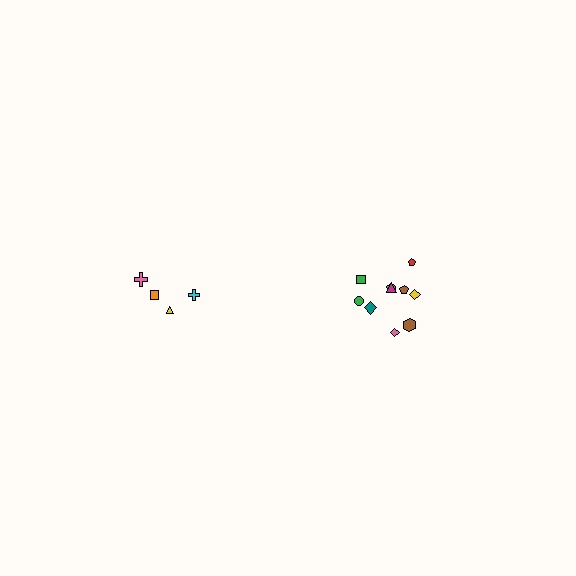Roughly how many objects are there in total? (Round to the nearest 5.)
Roughly 15 objects in total.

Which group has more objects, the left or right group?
The right group.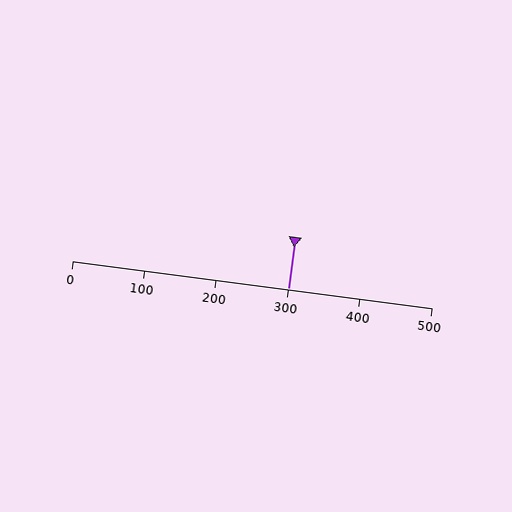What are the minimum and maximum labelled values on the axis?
The axis runs from 0 to 500.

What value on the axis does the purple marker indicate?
The marker indicates approximately 300.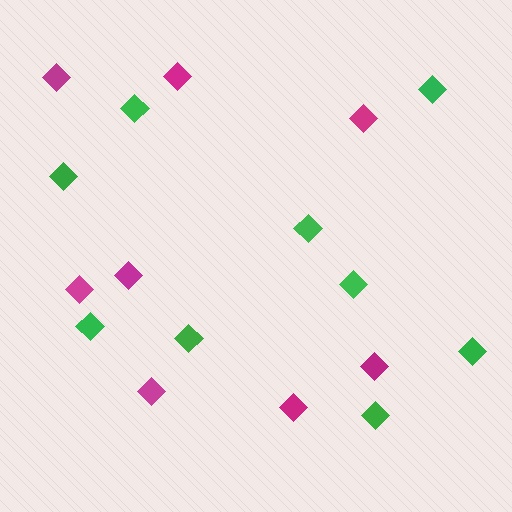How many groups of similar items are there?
There are 2 groups: one group of magenta diamonds (8) and one group of green diamonds (9).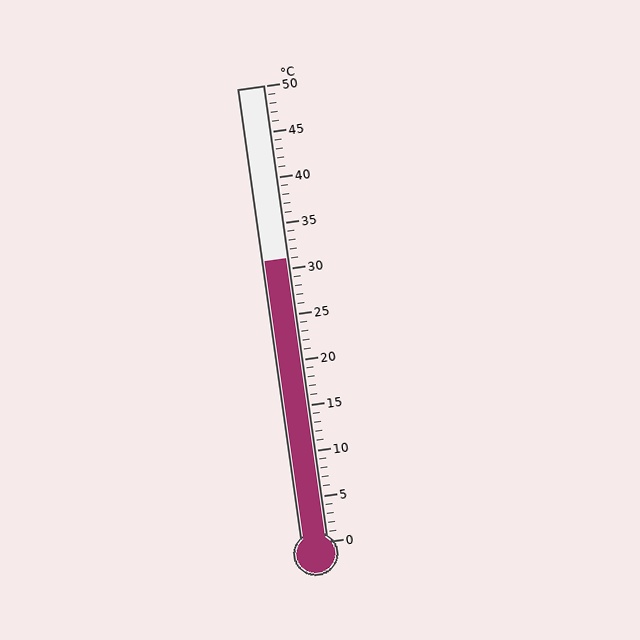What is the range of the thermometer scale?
The thermometer scale ranges from 0°C to 50°C.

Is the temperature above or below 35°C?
The temperature is below 35°C.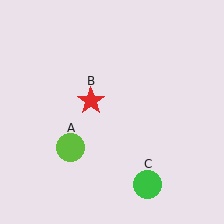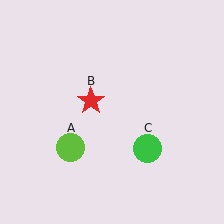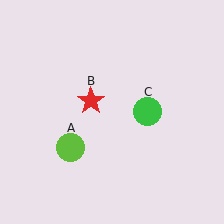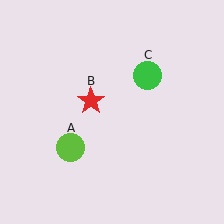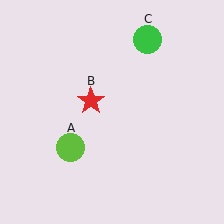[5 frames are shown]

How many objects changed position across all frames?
1 object changed position: green circle (object C).